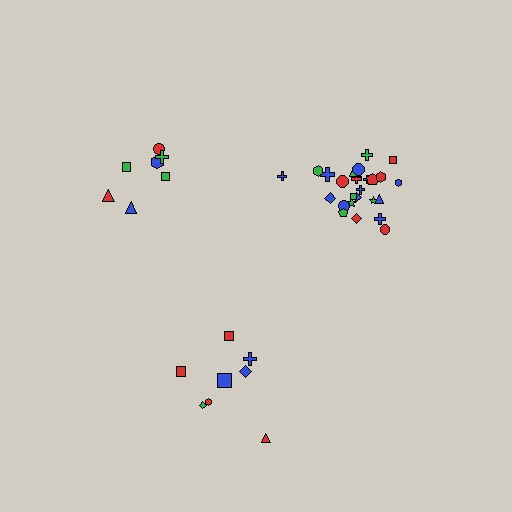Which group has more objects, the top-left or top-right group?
The top-right group.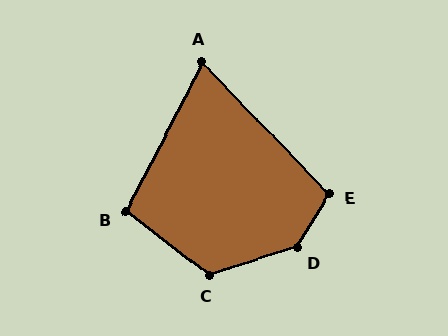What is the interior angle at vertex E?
Approximately 106 degrees (obtuse).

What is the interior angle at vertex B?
Approximately 100 degrees (obtuse).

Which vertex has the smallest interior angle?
A, at approximately 71 degrees.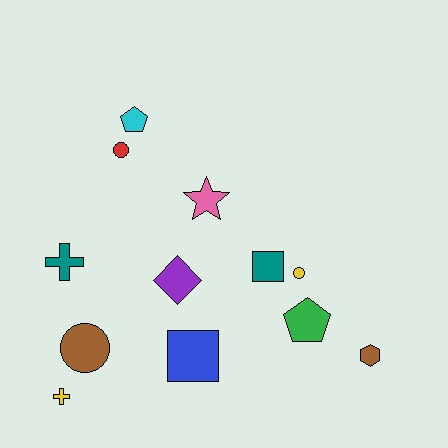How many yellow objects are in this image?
There are 2 yellow objects.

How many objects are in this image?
There are 12 objects.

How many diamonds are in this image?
There is 1 diamond.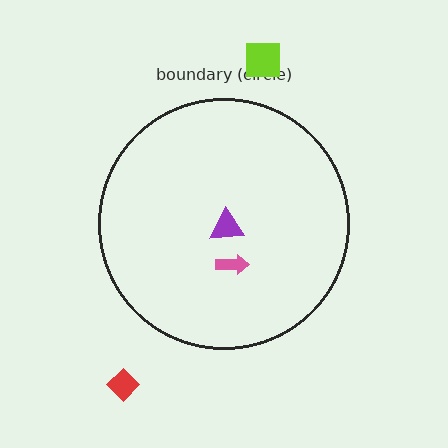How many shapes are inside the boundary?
2 inside, 2 outside.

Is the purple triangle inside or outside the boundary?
Inside.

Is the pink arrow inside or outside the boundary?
Inside.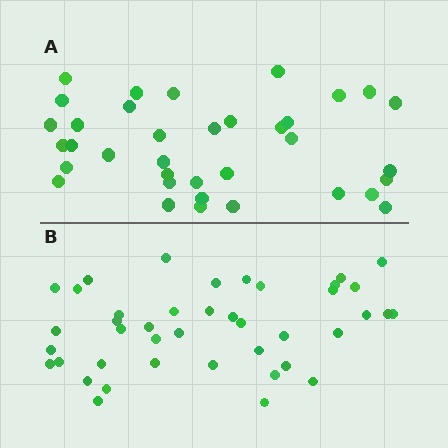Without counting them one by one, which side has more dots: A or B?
Region B (the bottom region) has more dots.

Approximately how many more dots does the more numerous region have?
Region B has about 6 more dots than region A.